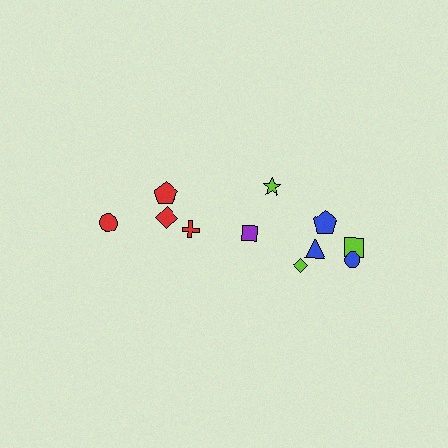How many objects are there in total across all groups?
There are 11 objects.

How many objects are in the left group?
There are 4 objects.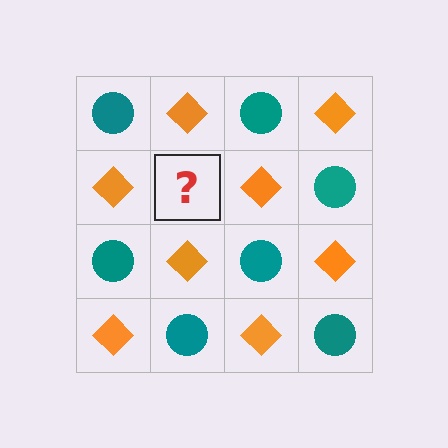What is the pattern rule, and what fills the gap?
The rule is that it alternates teal circle and orange diamond in a checkerboard pattern. The gap should be filled with a teal circle.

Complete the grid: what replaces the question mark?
The question mark should be replaced with a teal circle.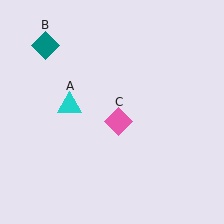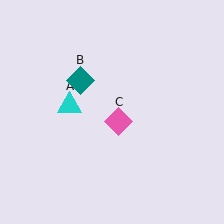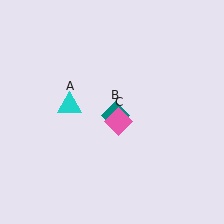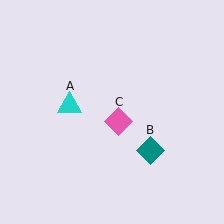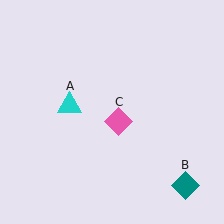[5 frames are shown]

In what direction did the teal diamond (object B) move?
The teal diamond (object B) moved down and to the right.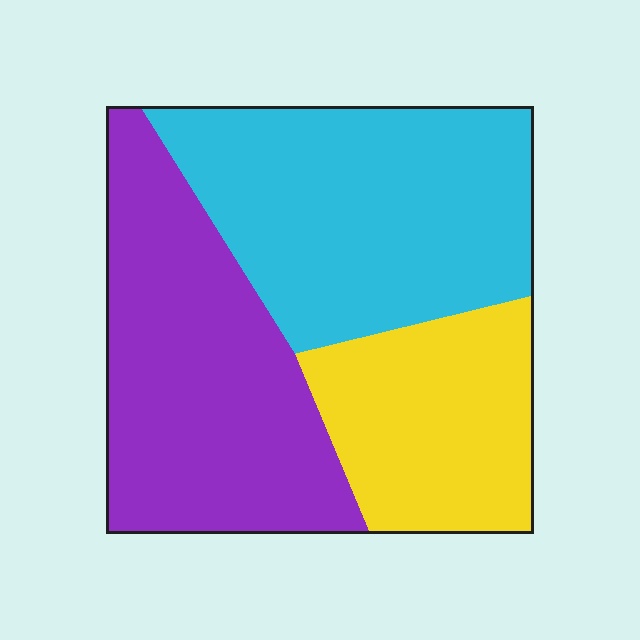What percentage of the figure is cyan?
Cyan covers about 40% of the figure.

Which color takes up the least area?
Yellow, at roughly 25%.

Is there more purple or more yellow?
Purple.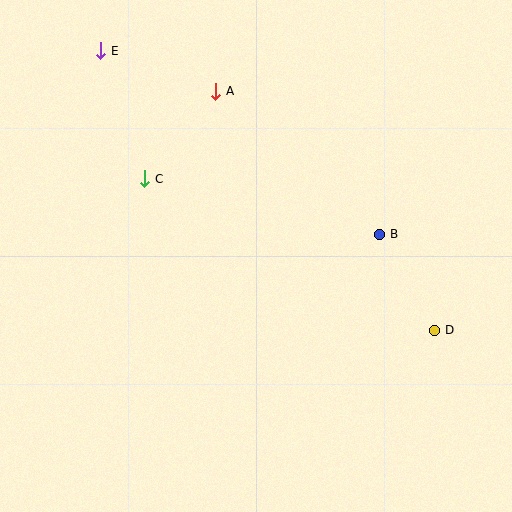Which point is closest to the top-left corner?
Point E is closest to the top-left corner.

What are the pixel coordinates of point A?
Point A is at (216, 91).